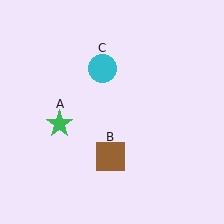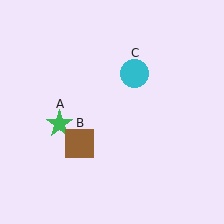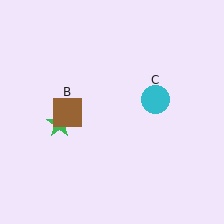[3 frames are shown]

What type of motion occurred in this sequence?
The brown square (object B), cyan circle (object C) rotated clockwise around the center of the scene.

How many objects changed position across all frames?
2 objects changed position: brown square (object B), cyan circle (object C).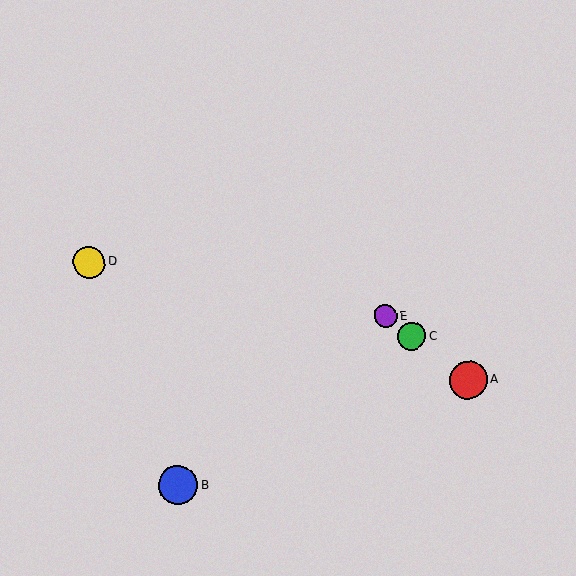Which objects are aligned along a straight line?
Objects A, C, E are aligned along a straight line.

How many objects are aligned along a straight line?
3 objects (A, C, E) are aligned along a straight line.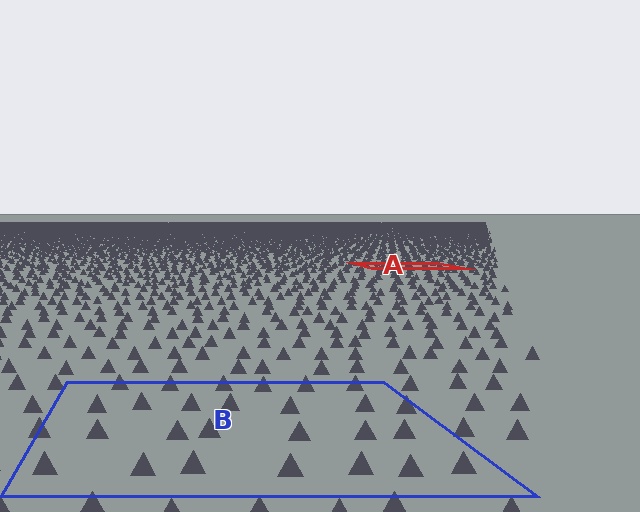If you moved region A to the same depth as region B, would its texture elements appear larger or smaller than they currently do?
They would appear larger. At a closer depth, the same texture elements are projected at a bigger on-screen size.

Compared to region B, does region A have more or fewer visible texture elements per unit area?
Region A has more texture elements per unit area — they are packed more densely because it is farther away.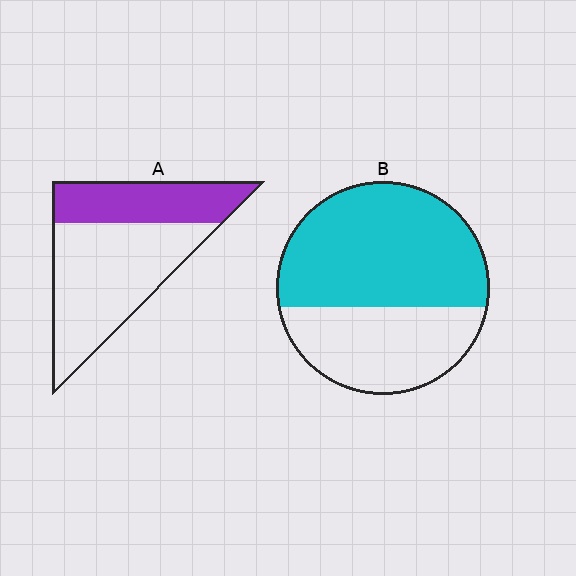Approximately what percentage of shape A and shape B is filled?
A is approximately 35% and B is approximately 60%.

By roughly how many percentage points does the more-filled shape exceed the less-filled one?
By roughly 25 percentage points (B over A).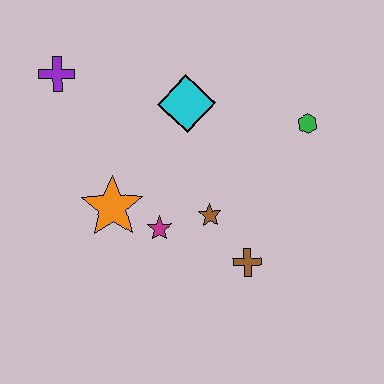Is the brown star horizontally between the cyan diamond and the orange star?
No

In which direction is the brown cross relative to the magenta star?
The brown cross is to the right of the magenta star.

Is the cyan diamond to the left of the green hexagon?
Yes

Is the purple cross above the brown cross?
Yes